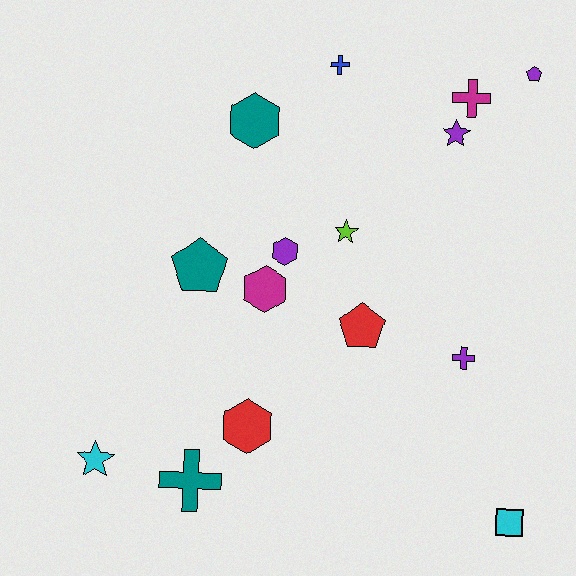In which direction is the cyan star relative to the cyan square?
The cyan star is to the left of the cyan square.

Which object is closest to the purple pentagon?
The magenta cross is closest to the purple pentagon.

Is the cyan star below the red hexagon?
Yes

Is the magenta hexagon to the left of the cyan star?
No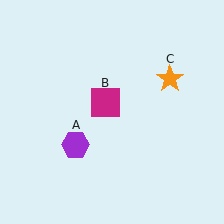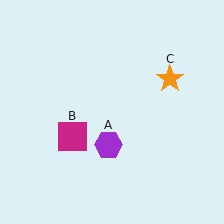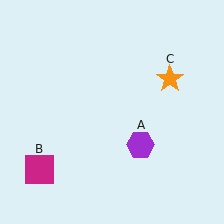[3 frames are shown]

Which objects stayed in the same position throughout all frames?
Orange star (object C) remained stationary.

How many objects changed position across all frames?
2 objects changed position: purple hexagon (object A), magenta square (object B).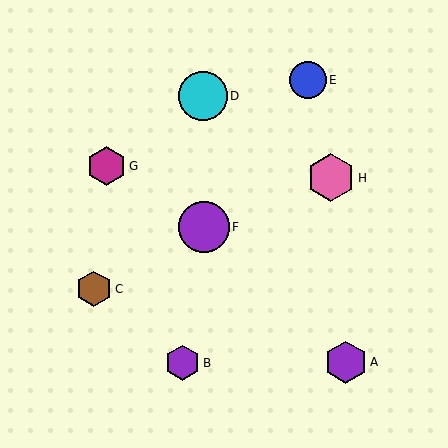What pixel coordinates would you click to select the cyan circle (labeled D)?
Click at (203, 96) to select the cyan circle D.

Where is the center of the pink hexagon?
The center of the pink hexagon is at (331, 178).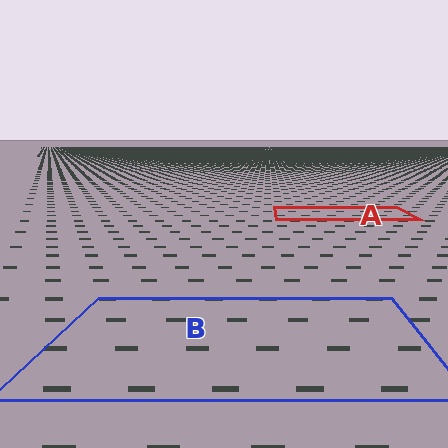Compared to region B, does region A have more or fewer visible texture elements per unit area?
Region A has more texture elements per unit area — they are packed more densely because it is farther away.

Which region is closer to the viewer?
Region B is closer. The texture elements there are larger and more spread out.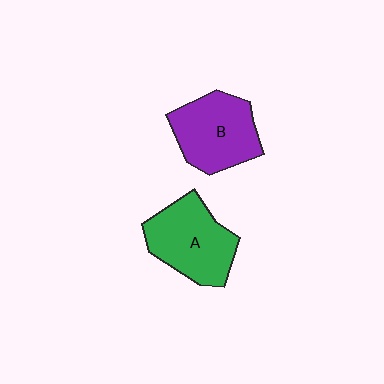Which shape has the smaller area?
Shape B (purple).